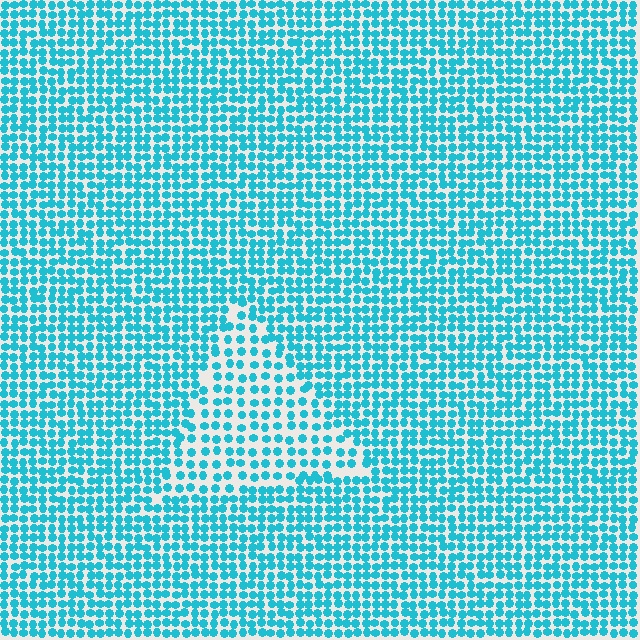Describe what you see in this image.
The image contains small cyan elements arranged at two different densities. A triangle-shaped region is visible where the elements are less densely packed than the surrounding area.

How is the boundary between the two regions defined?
The boundary is defined by a change in element density (approximately 1.7x ratio). All elements are the same color, size, and shape.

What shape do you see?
I see a triangle.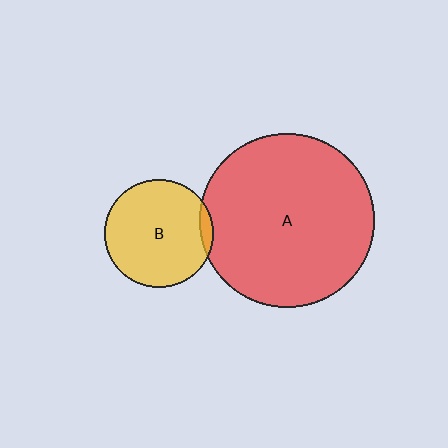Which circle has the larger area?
Circle A (red).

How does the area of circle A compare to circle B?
Approximately 2.6 times.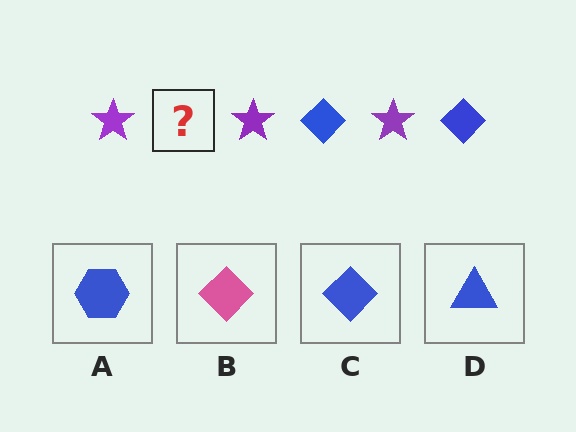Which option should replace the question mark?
Option C.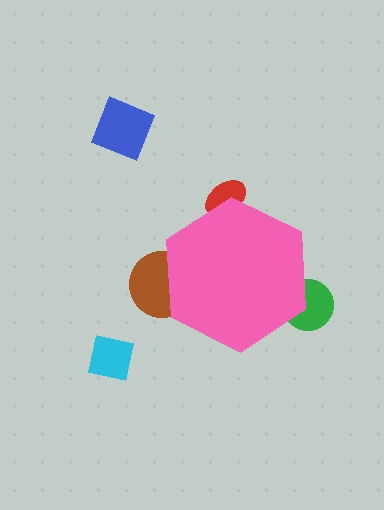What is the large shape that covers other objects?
A pink hexagon.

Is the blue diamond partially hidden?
No, the blue diamond is fully visible.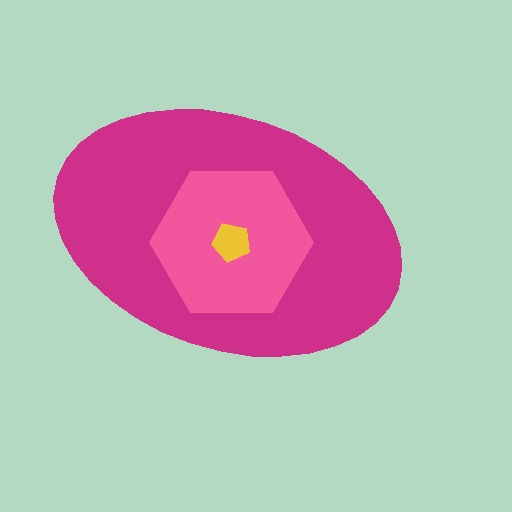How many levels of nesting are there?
3.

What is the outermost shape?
The magenta ellipse.